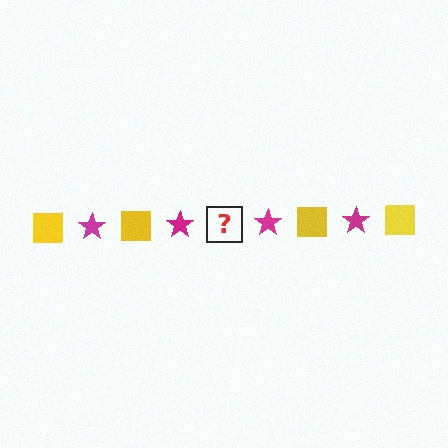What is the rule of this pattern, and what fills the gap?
The rule is that the pattern alternates between yellow square and magenta star. The gap should be filled with a yellow square.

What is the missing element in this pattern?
The missing element is a yellow square.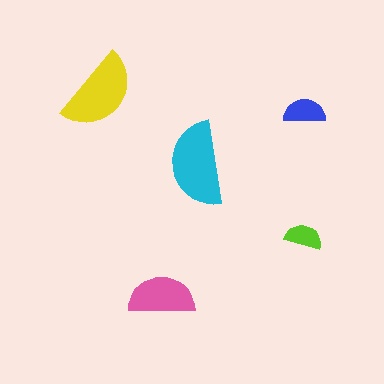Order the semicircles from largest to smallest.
the cyan one, the yellow one, the pink one, the blue one, the lime one.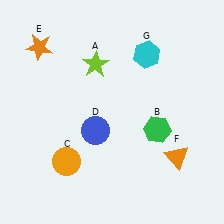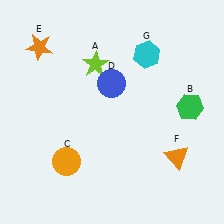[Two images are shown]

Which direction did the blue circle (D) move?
The blue circle (D) moved up.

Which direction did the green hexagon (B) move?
The green hexagon (B) moved right.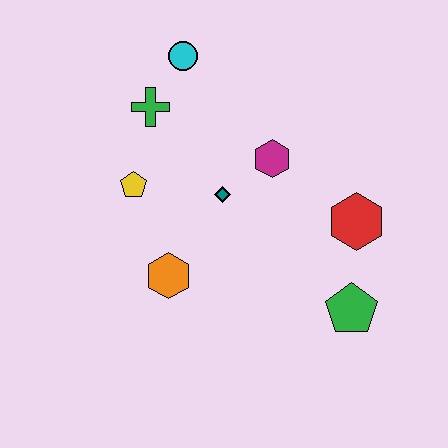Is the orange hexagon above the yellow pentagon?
No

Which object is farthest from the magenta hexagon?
The green pentagon is farthest from the magenta hexagon.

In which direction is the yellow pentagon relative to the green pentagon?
The yellow pentagon is to the left of the green pentagon.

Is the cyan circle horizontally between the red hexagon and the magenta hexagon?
No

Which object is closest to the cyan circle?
The green cross is closest to the cyan circle.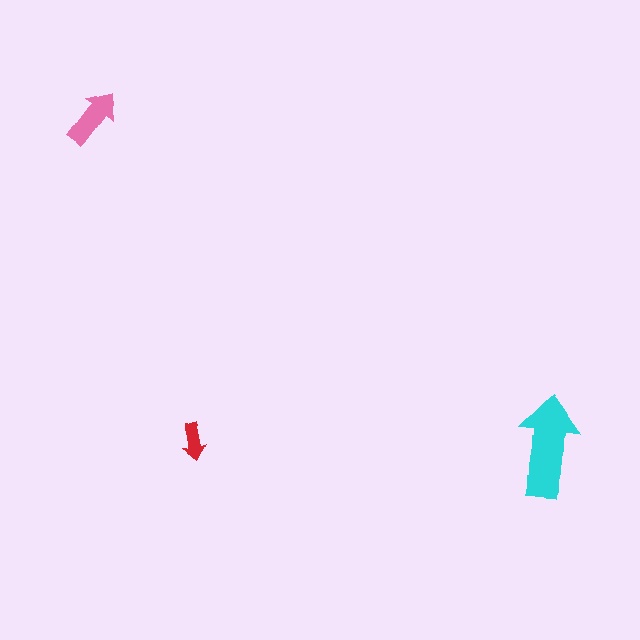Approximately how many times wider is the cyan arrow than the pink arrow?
About 1.5 times wider.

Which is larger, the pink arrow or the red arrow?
The pink one.